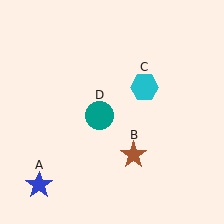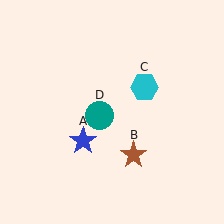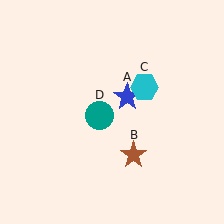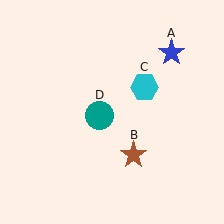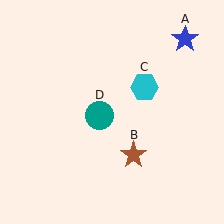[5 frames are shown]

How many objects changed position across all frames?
1 object changed position: blue star (object A).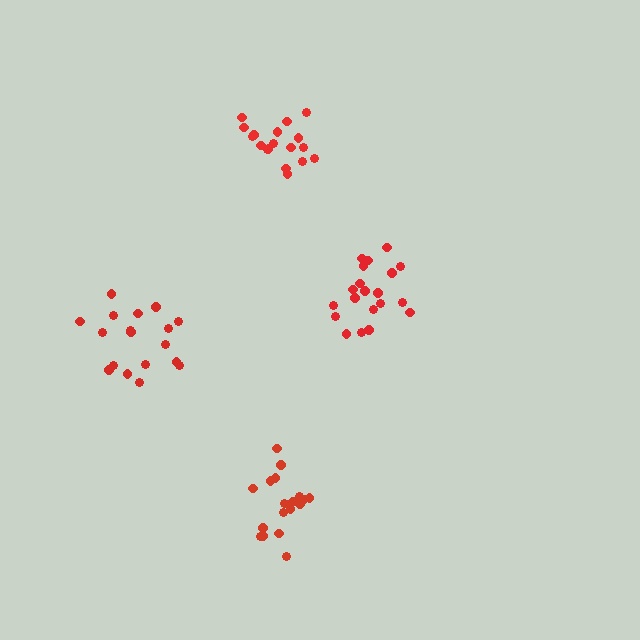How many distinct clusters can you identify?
There are 4 distinct clusters.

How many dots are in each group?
Group 1: 18 dots, Group 2: 20 dots, Group 3: 18 dots, Group 4: 18 dots (74 total).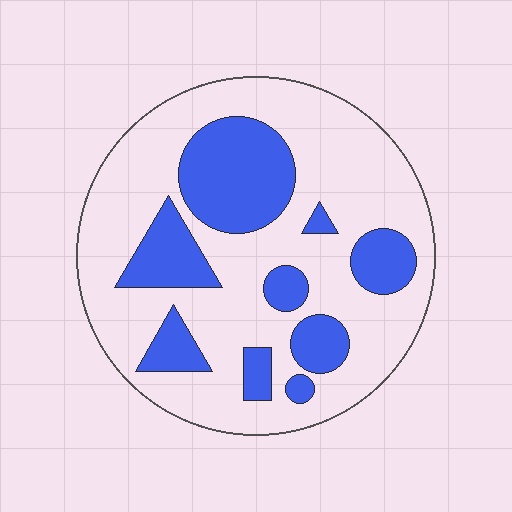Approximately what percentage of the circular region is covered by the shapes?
Approximately 30%.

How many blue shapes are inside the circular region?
9.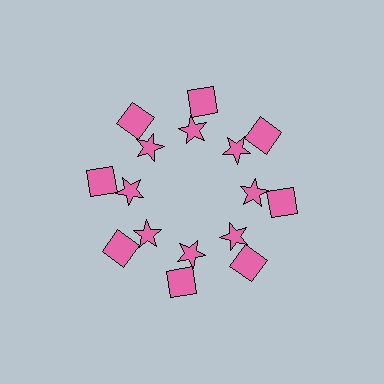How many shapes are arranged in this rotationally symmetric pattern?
There are 16 shapes, arranged in 8 groups of 2.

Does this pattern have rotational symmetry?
Yes, this pattern has 8-fold rotational symmetry. It looks the same after rotating 45 degrees around the center.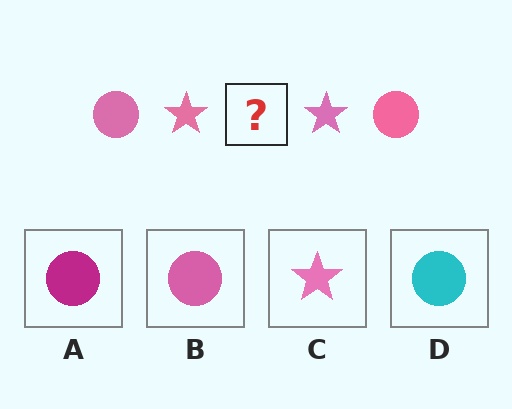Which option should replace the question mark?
Option B.